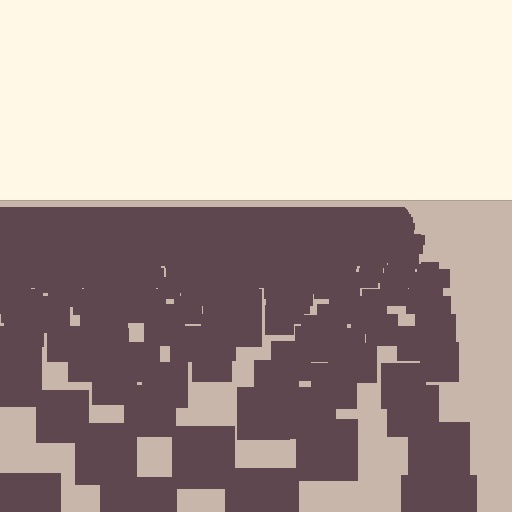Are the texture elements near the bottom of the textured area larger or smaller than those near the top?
Larger. Near the bottom, elements are closer to the viewer and appear at a bigger on-screen size.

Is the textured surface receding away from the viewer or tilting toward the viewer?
The surface is receding away from the viewer. Texture elements get smaller and denser toward the top.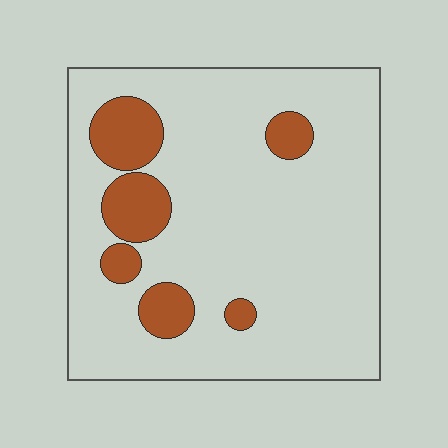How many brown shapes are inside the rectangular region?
6.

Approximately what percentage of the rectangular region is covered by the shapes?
Approximately 15%.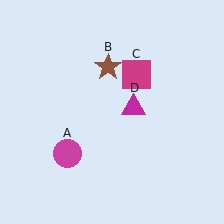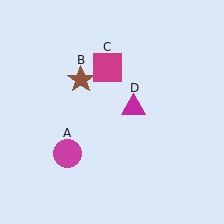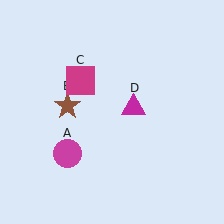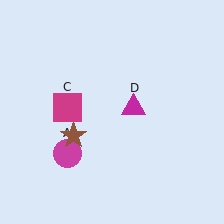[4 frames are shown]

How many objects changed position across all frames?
2 objects changed position: brown star (object B), magenta square (object C).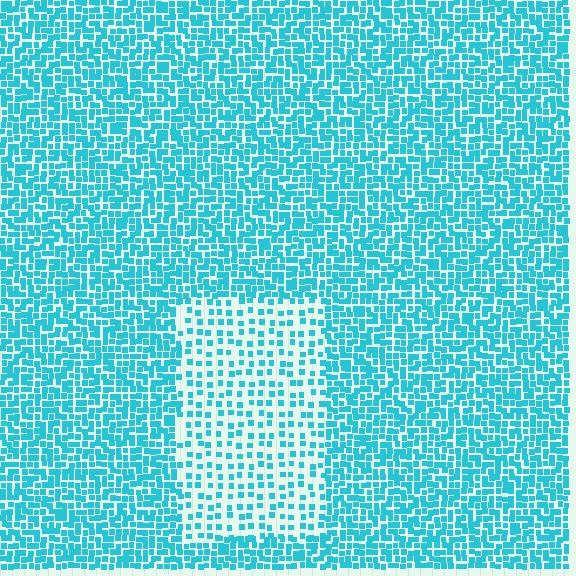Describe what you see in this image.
The image contains small cyan elements arranged at two different densities. A rectangle-shaped region is visible where the elements are less densely packed than the surrounding area.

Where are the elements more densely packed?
The elements are more densely packed outside the rectangle boundary.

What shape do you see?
I see a rectangle.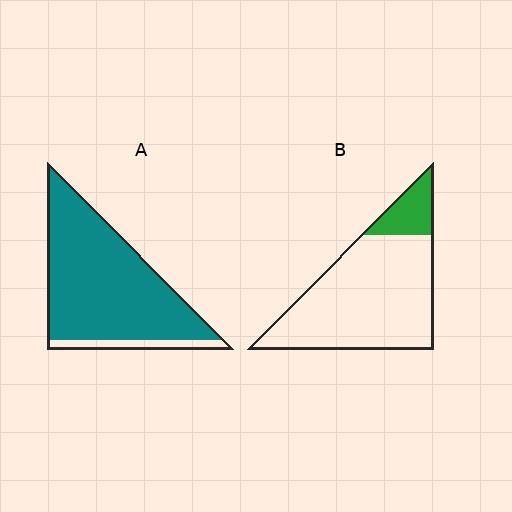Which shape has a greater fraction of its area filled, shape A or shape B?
Shape A.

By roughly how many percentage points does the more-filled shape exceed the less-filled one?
By roughly 75 percentage points (A over B).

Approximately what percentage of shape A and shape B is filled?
A is approximately 90% and B is approximately 15%.